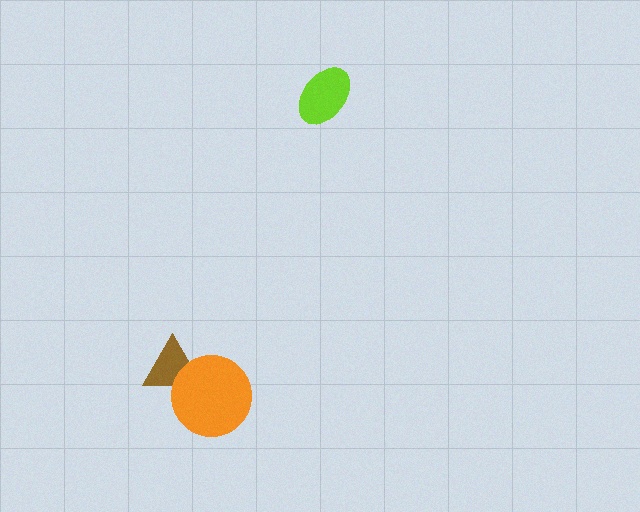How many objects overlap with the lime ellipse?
0 objects overlap with the lime ellipse.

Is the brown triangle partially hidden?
Yes, it is partially covered by another shape.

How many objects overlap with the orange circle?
1 object overlaps with the orange circle.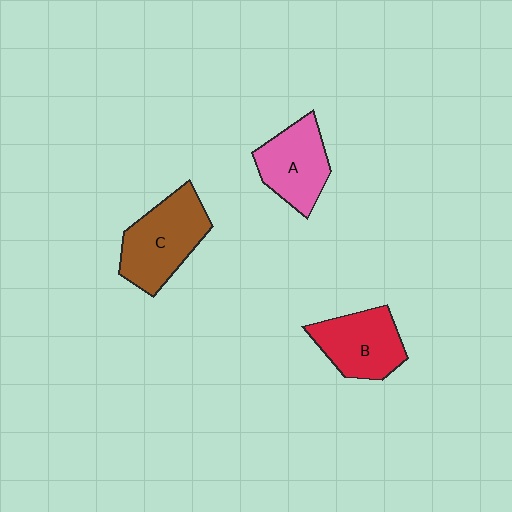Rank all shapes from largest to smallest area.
From largest to smallest: C (brown), B (red), A (pink).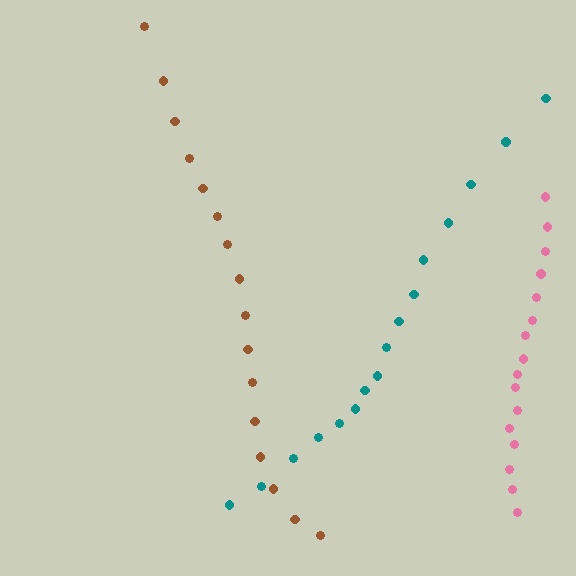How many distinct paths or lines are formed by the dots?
There are 3 distinct paths.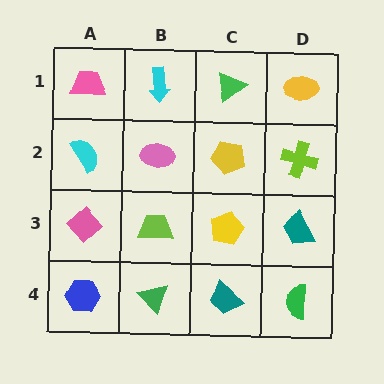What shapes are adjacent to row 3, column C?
A yellow pentagon (row 2, column C), a teal trapezoid (row 4, column C), a lime trapezoid (row 3, column B), a teal trapezoid (row 3, column D).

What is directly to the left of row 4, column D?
A teal trapezoid.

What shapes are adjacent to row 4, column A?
A pink diamond (row 3, column A), a green triangle (row 4, column B).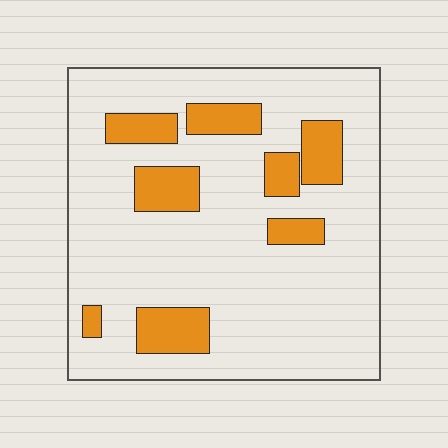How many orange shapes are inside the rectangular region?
8.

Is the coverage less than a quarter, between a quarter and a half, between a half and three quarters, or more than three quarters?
Less than a quarter.